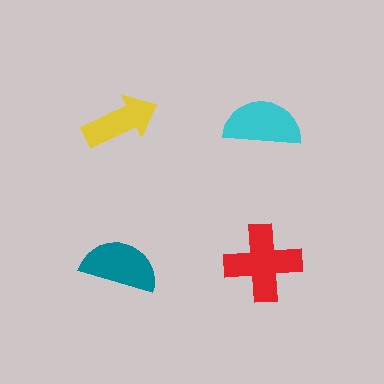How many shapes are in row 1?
2 shapes.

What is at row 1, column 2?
A cyan semicircle.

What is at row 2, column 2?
A red cross.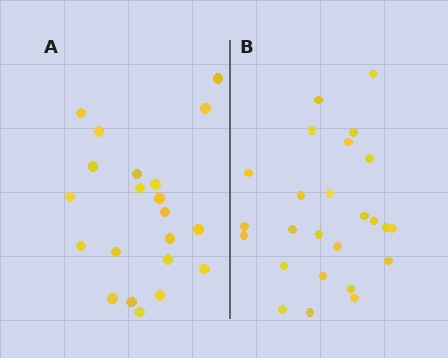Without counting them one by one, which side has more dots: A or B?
Region B (the right region) has more dots.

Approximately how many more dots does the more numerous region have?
Region B has about 4 more dots than region A.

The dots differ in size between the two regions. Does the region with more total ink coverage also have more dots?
No. Region A has more total ink coverage because its dots are larger, but region B actually contains more individual dots. Total area can be misleading — the number of items is what matters here.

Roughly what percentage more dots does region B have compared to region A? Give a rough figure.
About 20% more.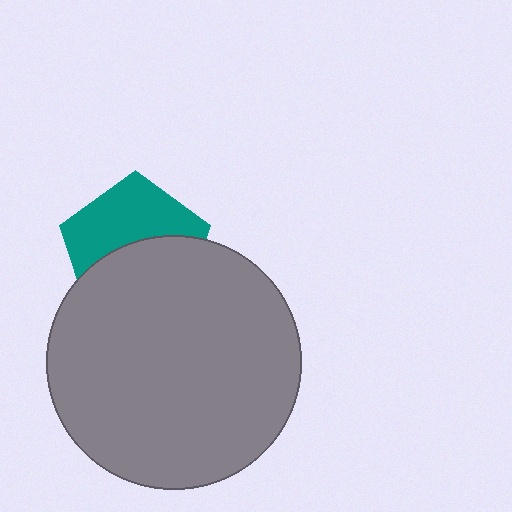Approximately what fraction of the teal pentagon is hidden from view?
Roughly 51% of the teal pentagon is hidden behind the gray circle.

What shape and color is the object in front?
The object in front is a gray circle.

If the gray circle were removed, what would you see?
You would see the complete teal pentagon.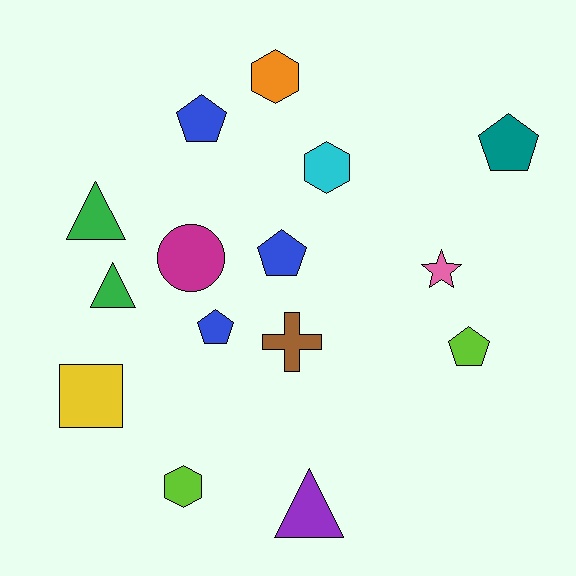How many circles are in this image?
There is 1 circle.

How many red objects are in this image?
There are no red objects.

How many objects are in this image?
There are 15 objects.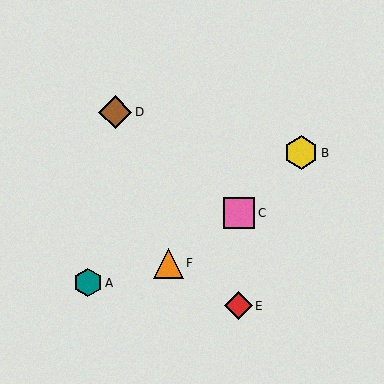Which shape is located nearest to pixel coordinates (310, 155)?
The yellow hexagon (labeled B) at (301, 153) is nearest to that location.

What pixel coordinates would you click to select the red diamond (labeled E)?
Click at (238, 306) to select the red diamond E.